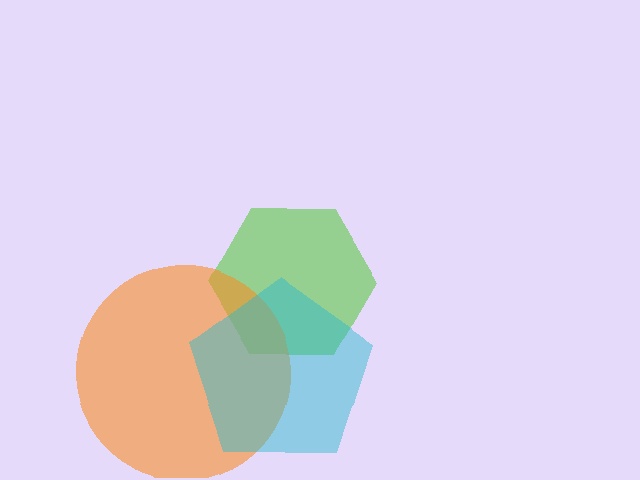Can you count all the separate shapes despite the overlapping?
Yes, there are 3 separate shapes.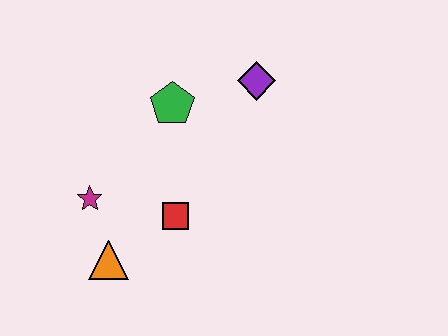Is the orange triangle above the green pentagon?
No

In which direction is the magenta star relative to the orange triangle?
The magenta star is above the orange triangle.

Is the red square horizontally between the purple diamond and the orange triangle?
Yes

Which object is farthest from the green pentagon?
The orange triangle is farthest from the green pentagon.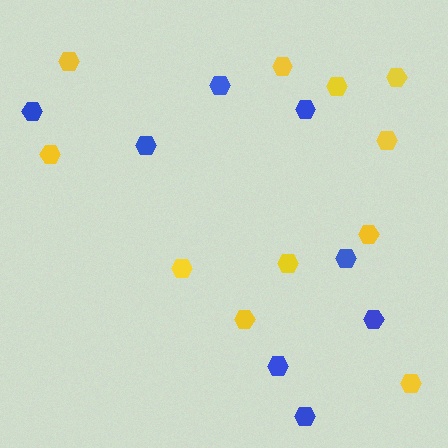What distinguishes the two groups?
There are 2 groups: one group of yellow hexagons (11) and one group of blue hexagons (8).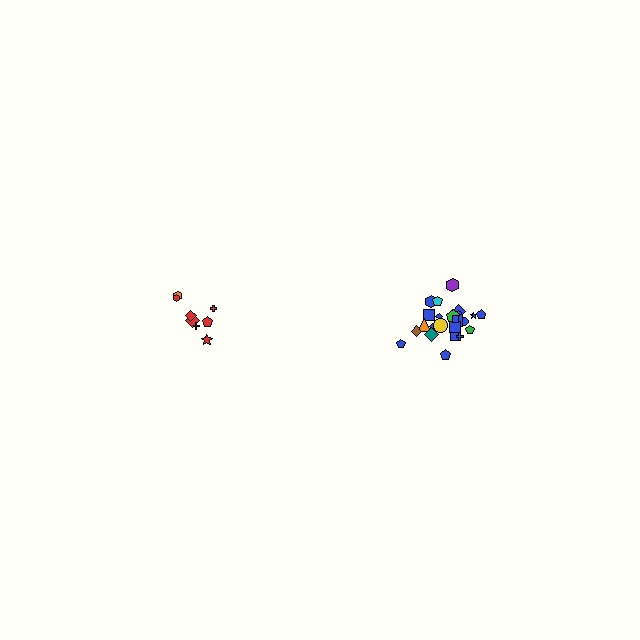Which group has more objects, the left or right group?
The right group.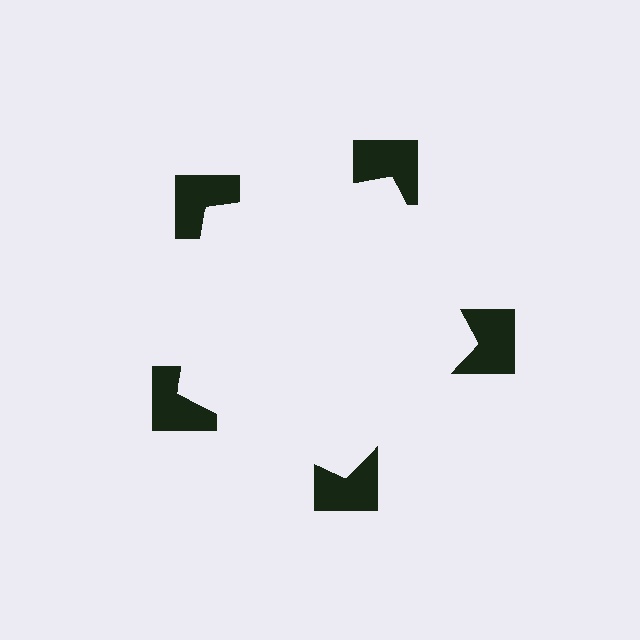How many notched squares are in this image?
There are 5 — one at each vertex of the illusory pentagon.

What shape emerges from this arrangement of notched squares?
An illusory pentagon — its edges are inferred from the aligned wedge cuts in the notched squares, not physically drawn.